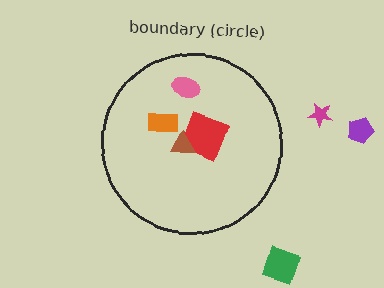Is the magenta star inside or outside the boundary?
Outside.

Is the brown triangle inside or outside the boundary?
Inside.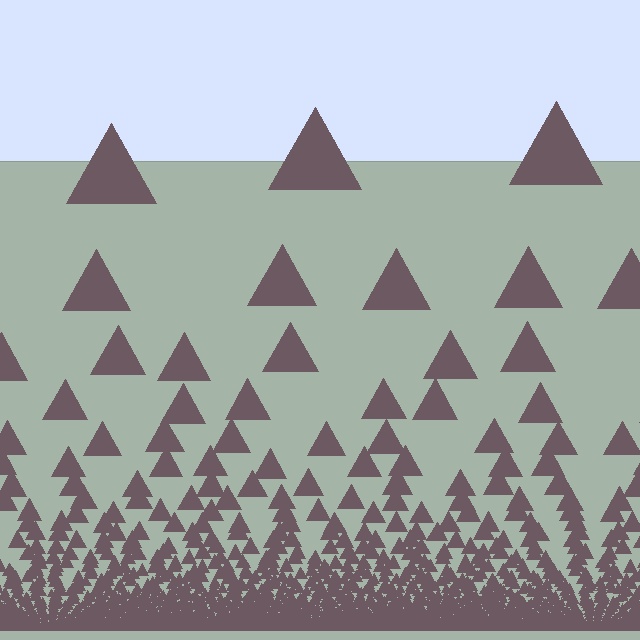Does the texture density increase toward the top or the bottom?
Density increases toward the bottom.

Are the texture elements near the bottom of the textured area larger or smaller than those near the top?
Smaller. The gradient is inverted — elements near the bottom are smaller and denser.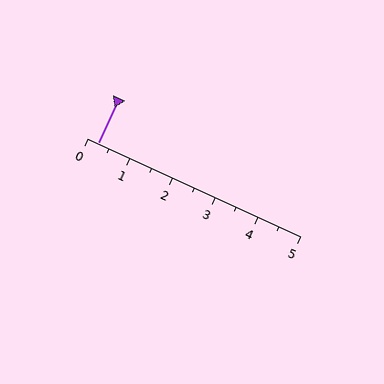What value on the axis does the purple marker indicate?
The marker indicates approximately 0.2.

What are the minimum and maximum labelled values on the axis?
The axis runs from 0 to 5.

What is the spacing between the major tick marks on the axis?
The major ticks are spaced 1 apart.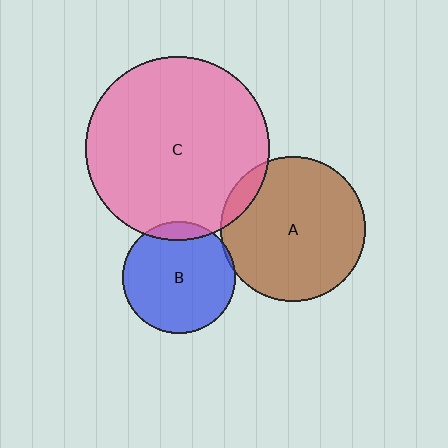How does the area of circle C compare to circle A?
Approximately 1.6 times.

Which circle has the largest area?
Circle C (pink).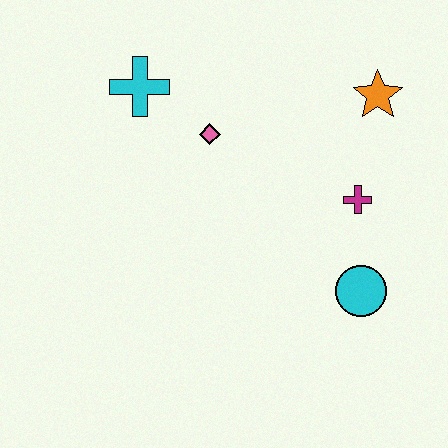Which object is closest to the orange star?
The magenta cross is closest to the orange star.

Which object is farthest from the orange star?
The cyan cross is farthest from the orange star.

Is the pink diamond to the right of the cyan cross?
Yes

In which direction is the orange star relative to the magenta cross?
The orange star is above the magenta cross.